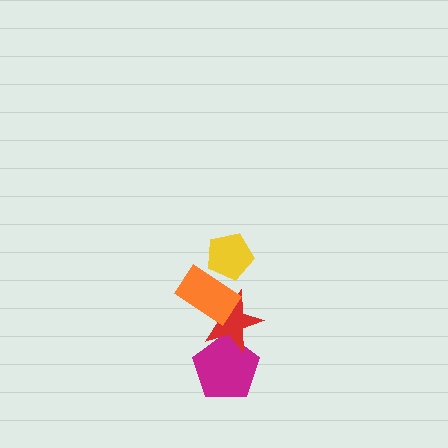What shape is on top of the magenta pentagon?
The red star is on top of the magenta pentagon.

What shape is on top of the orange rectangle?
The yellow pentagon is on top of the orange rectangle.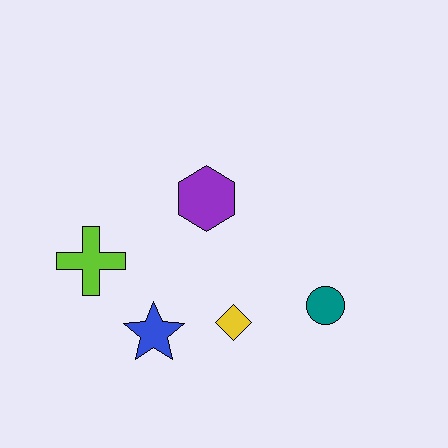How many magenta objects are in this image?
There are no magenta objects.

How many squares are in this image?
There are no squares.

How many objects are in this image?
There are 5 objects.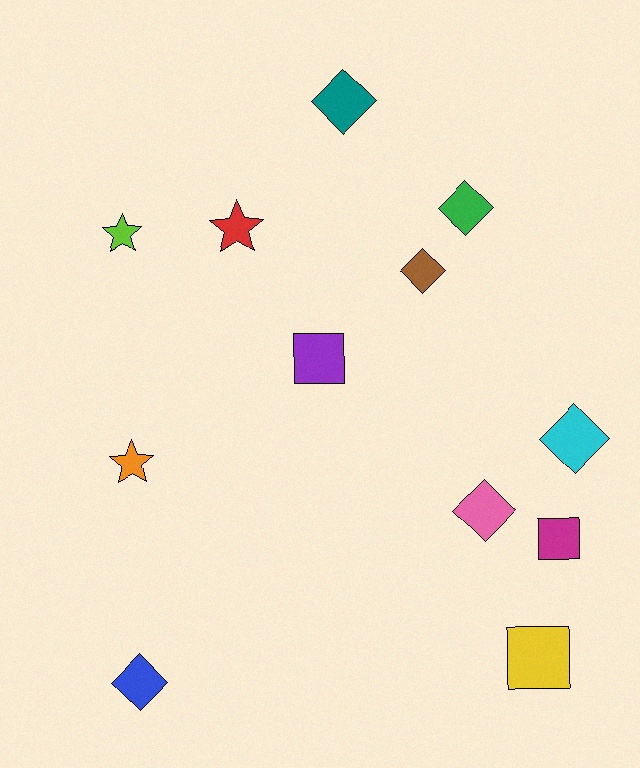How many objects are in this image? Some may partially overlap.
There are 12 objects.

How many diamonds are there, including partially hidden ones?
There are 6 diamonds.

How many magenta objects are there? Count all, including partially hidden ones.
There is 1 magenta object.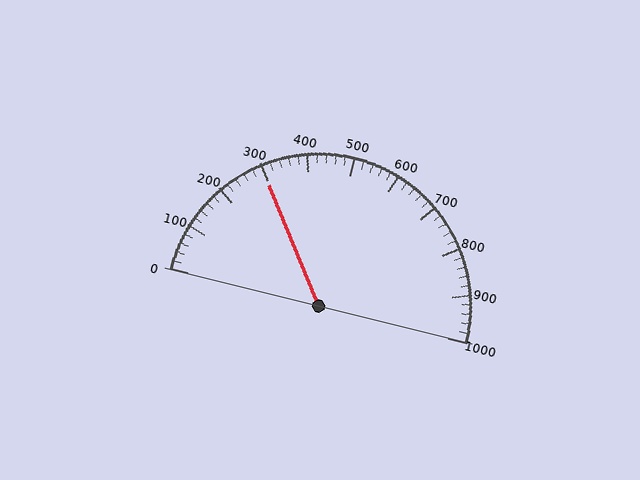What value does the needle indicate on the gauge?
The needle indicates approximately 300.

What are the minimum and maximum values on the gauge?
The gauge ranges from 0 to 1000.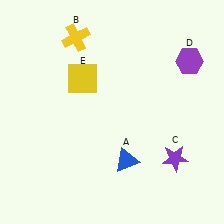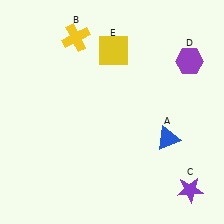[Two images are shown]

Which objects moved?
The objects that moved are: the blue triangle (A), the purple star (C), the yellow square (E).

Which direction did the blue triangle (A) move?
The blue triangle (A) moved right.